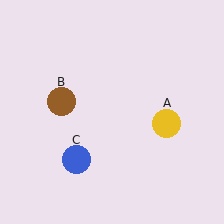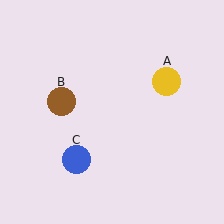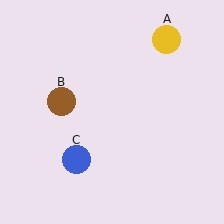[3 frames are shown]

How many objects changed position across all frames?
1 object changed position: yellow circle (object A).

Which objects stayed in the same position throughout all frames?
Brown circle (object B) and blue circle (object C) remained stationary.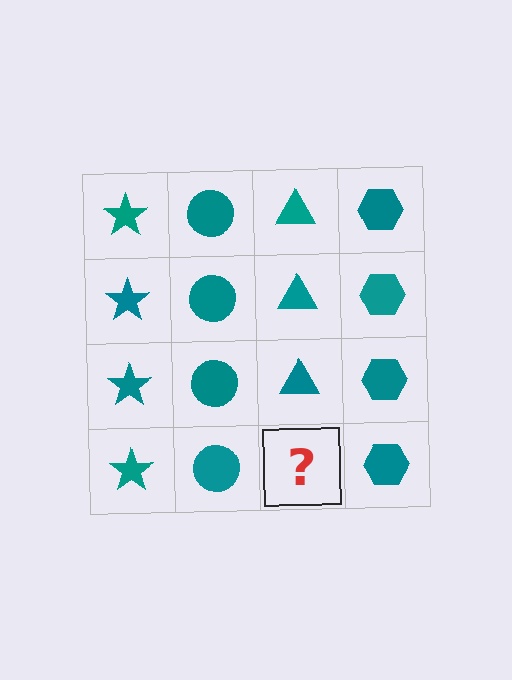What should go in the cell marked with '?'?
The missing cell should contain a teal triangle.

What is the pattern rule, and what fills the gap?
The rule is that each column has a consistent shape. The gap should be filled with a teal triangle.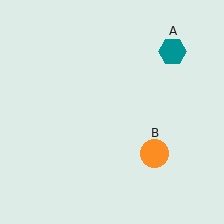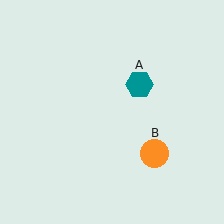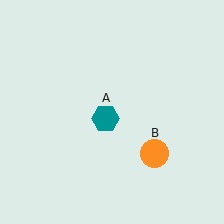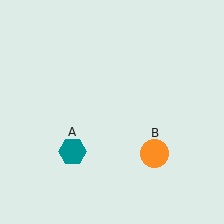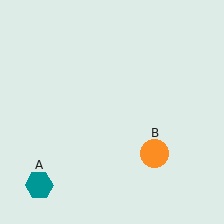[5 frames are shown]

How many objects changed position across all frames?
1 object changed position: teal hexagon (object A).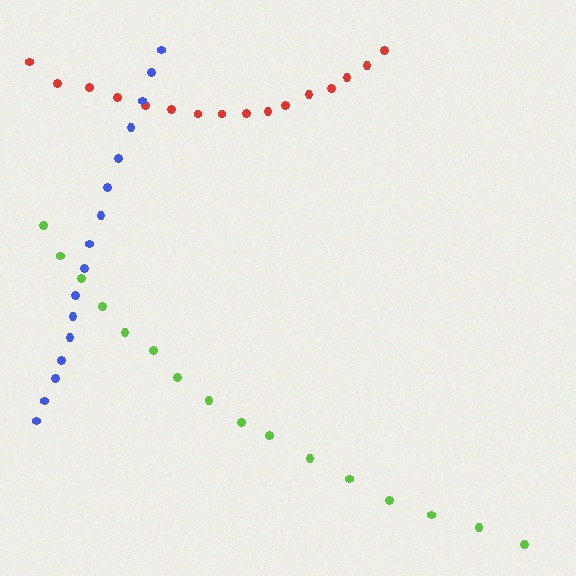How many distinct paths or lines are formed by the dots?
There are 3 distinct paths.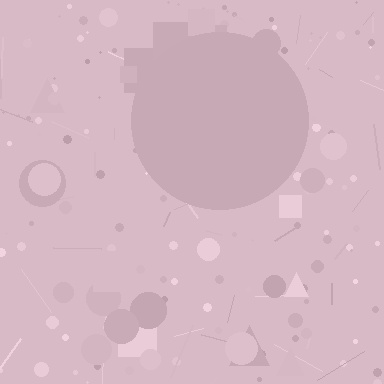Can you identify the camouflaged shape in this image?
The camouflaged shape is a circle.